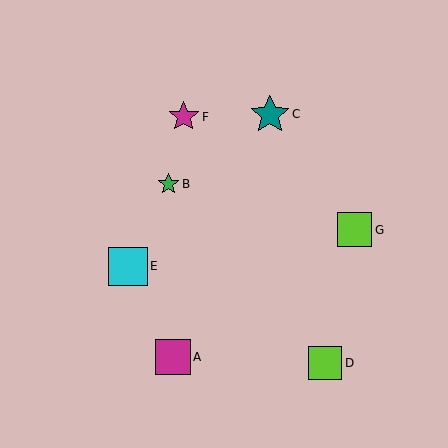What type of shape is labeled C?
Shape C is a teal star.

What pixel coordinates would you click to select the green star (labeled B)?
Click at (168, 184) to select the green star B.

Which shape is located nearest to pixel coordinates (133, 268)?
The cyan square (labeled E) at (128, 266) is nearest to that location.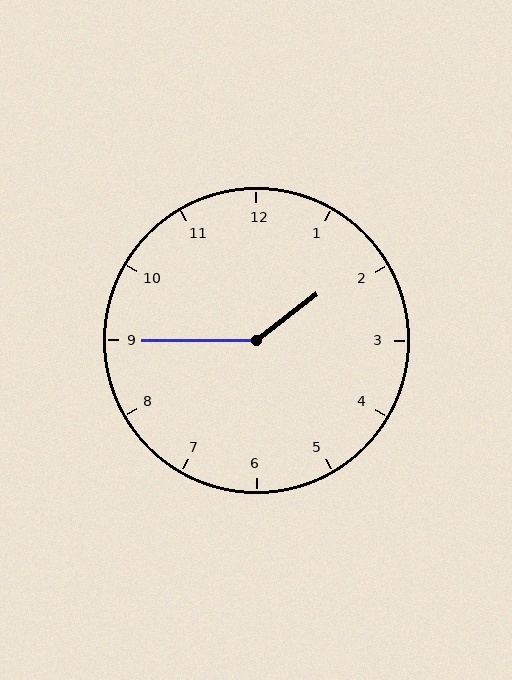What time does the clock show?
1:45.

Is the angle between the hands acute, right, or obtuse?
It is obtuse.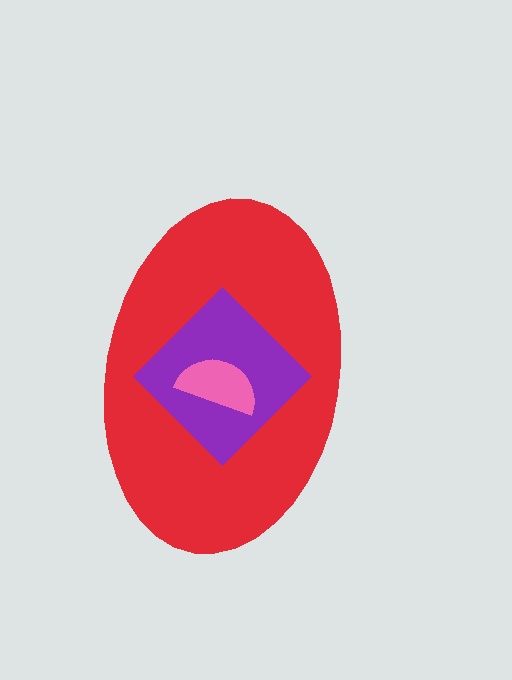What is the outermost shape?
The red ellipse.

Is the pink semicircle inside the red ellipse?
Yes.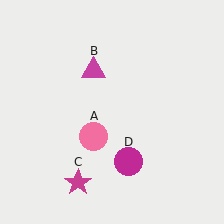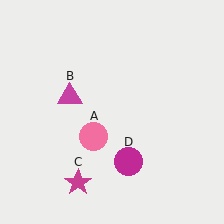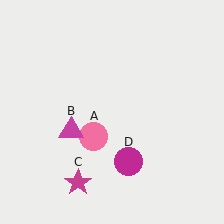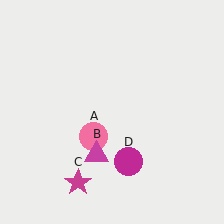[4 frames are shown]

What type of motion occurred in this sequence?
The magenta triangle (object B) rotated counterclockwise around the center of the scene.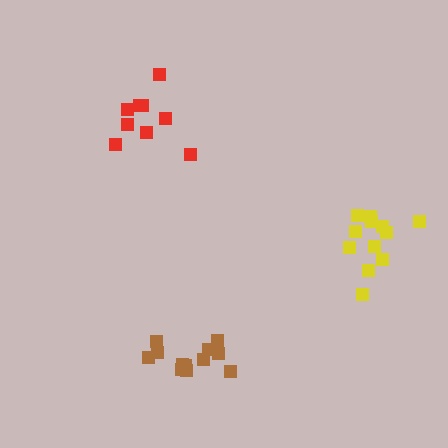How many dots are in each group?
Group 1: 12 dots, Group 2: 12 dots, Group 3: 9 dots (33 total).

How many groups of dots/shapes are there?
There are 3 groups.